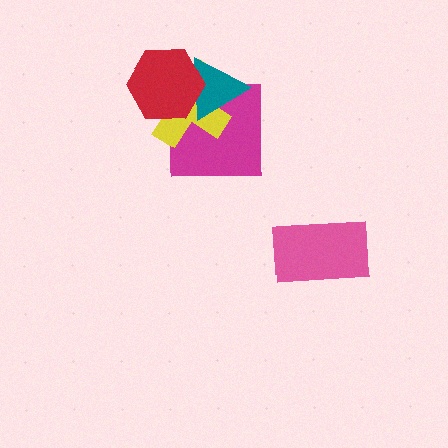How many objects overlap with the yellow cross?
3 objects overlap with the yellow cross.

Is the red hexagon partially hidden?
No, no other shape covers it.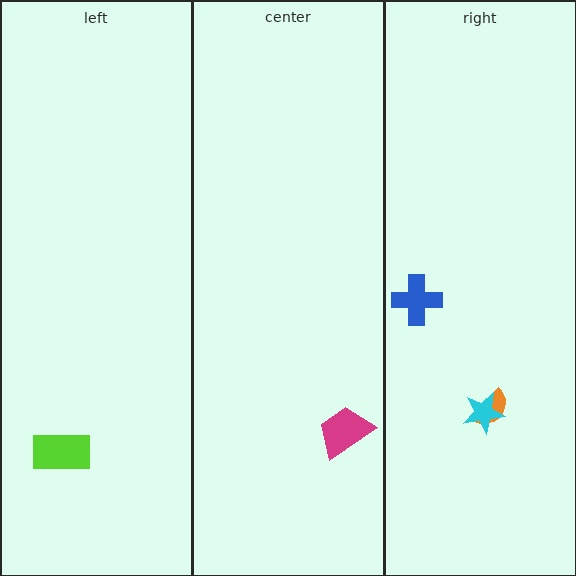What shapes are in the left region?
The lime rectangle.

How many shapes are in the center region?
1.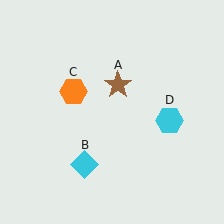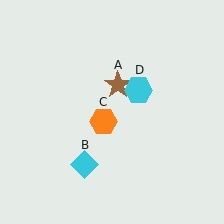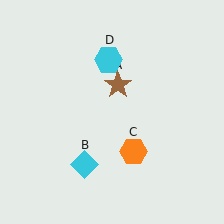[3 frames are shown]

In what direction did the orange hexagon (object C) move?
The orange hexagon (object C) moved down and to the right.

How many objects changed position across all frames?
2 objects changed position: orange hexagon (object C), cyan hexagon (object D).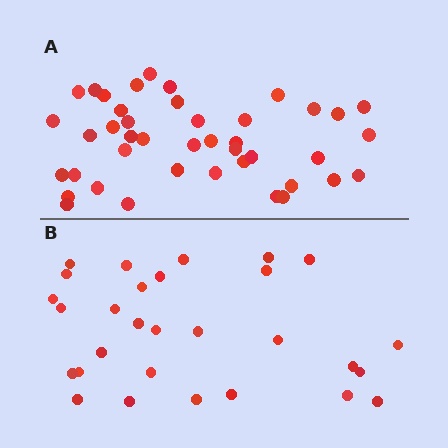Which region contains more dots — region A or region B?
Region A (the top region) has more dots.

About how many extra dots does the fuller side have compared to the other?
Region A has approximately 15 more dots than region B.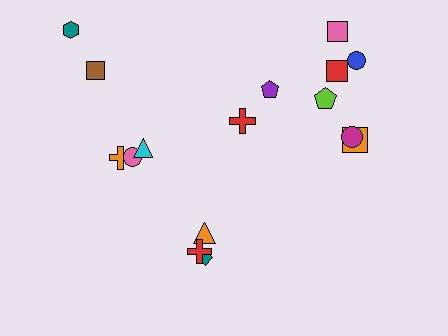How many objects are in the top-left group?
There are 5 objects.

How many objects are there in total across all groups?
There are 16 objects.